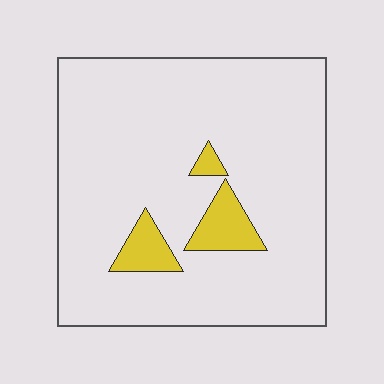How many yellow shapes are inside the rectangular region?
3.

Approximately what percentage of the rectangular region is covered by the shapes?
Approximately 10%.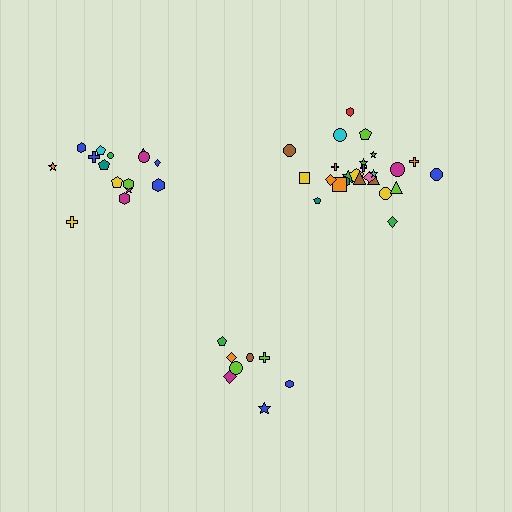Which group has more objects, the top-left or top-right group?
The top-right group.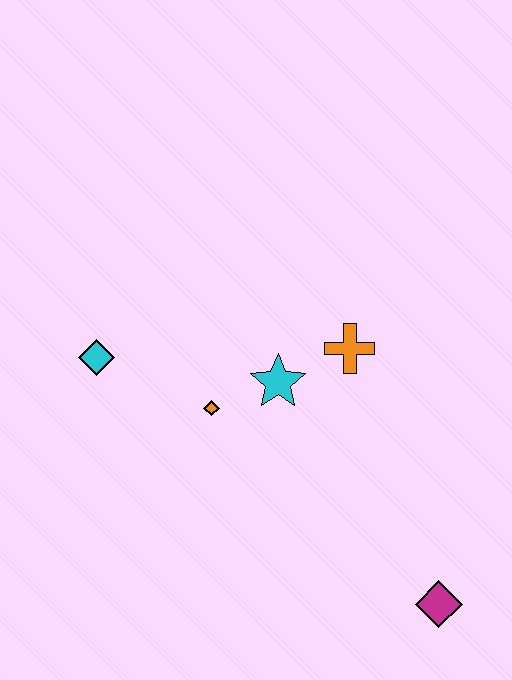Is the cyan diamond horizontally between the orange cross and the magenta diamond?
No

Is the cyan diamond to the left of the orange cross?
Yes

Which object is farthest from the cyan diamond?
The magenta diamond is farthest from the cyan diamond.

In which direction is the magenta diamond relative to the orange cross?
The magenta diamond is below the orange cross.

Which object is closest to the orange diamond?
The cyan star is closest to the orange diamond.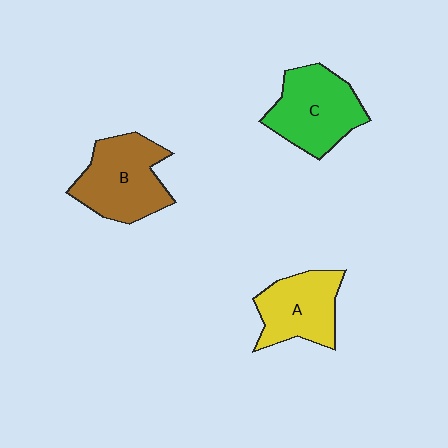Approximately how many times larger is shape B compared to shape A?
Approximately 1.2 times.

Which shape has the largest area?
Shape B (brown).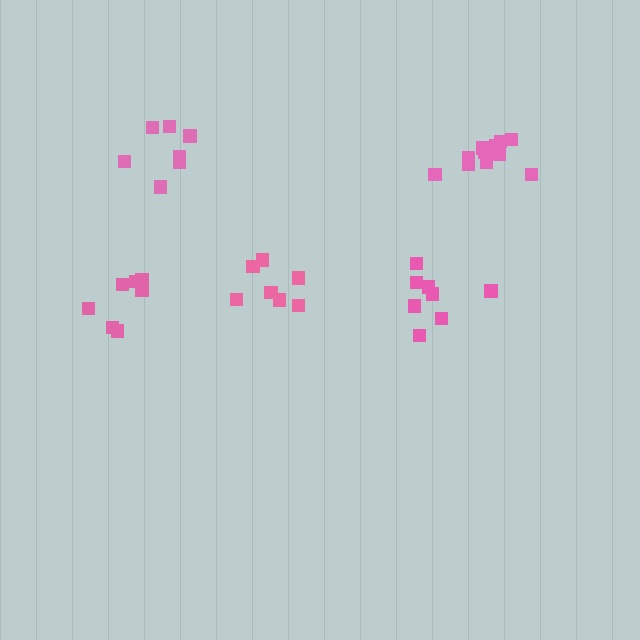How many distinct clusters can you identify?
There are 5 distinct clusters.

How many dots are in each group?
Group 1: 7 dots, Group 2: 8 dots, Group 3: 7 dots, Group 4: 7 dots, Group 5: 11 dots (40 total).